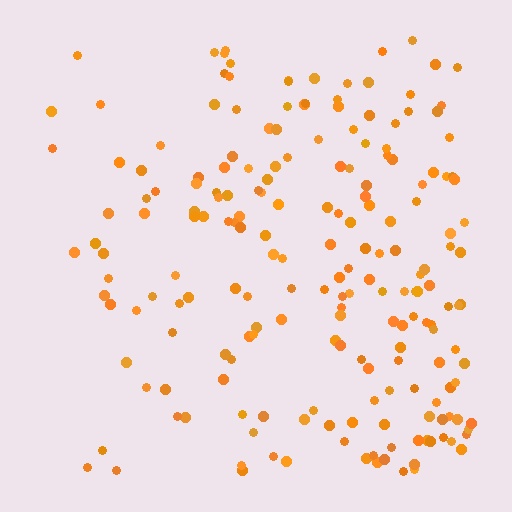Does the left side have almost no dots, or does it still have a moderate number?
Still a moderate number, just noticeably fewer than the right.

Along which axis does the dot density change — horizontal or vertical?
Horizontal.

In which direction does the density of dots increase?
From left to right, with the right side densest.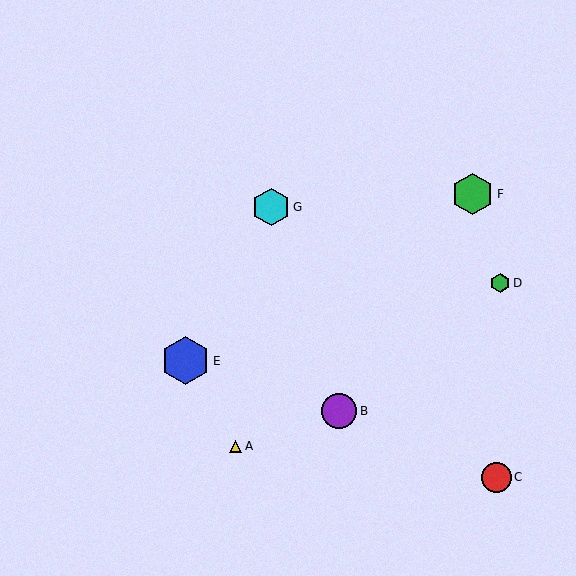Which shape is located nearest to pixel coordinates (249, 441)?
The yellow triangle (labeled A) at (236, 446) is nearest to that location.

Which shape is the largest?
The blue hexagon (labeled E) is the largest.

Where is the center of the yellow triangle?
The center of the yellow triangle is at (236, 446).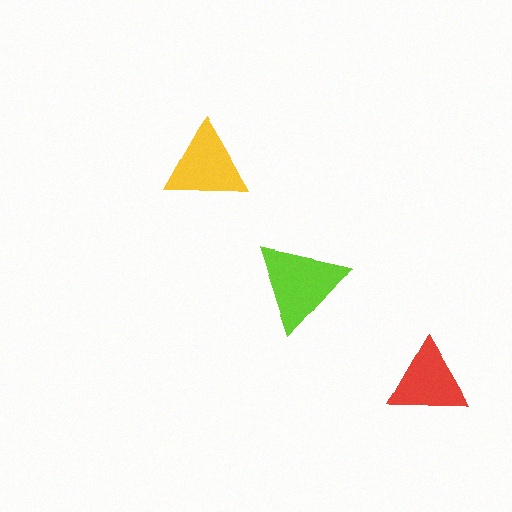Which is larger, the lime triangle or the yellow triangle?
The lime one.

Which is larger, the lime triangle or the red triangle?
The lime one.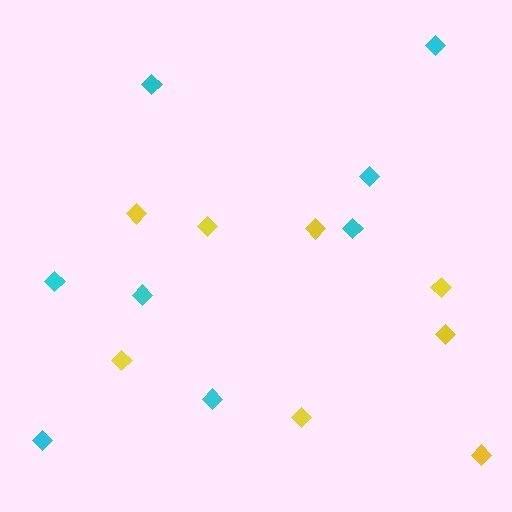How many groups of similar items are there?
There are 2 groups: one group of yellow diamonds (8) and one group of cyan diamonds (8).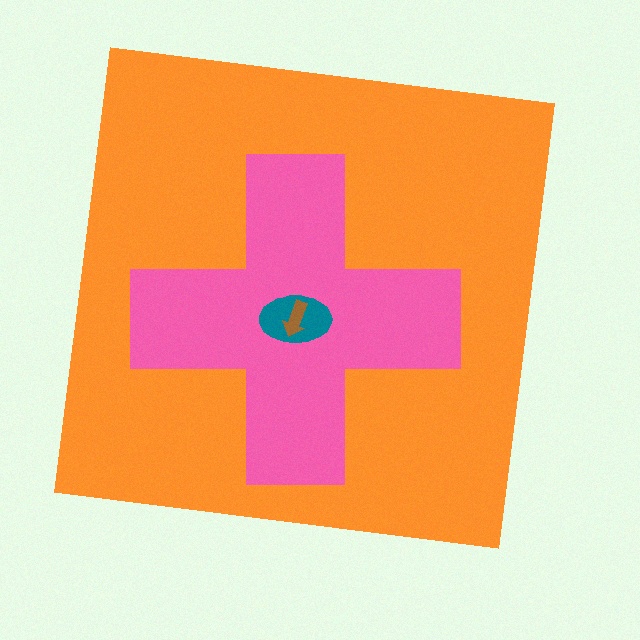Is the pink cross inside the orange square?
Yes.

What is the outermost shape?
The orange square.